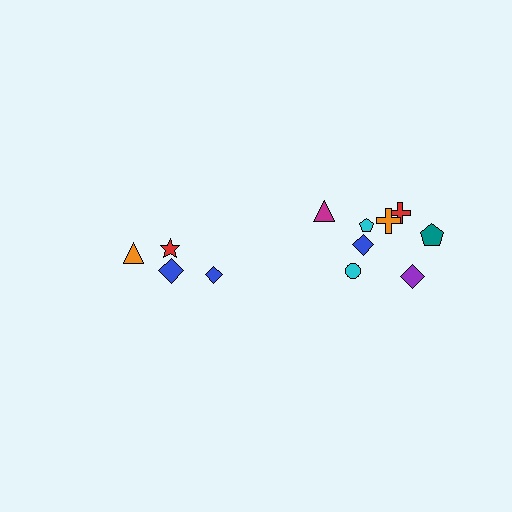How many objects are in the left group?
There are 4 objects.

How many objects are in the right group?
There are 8 objects.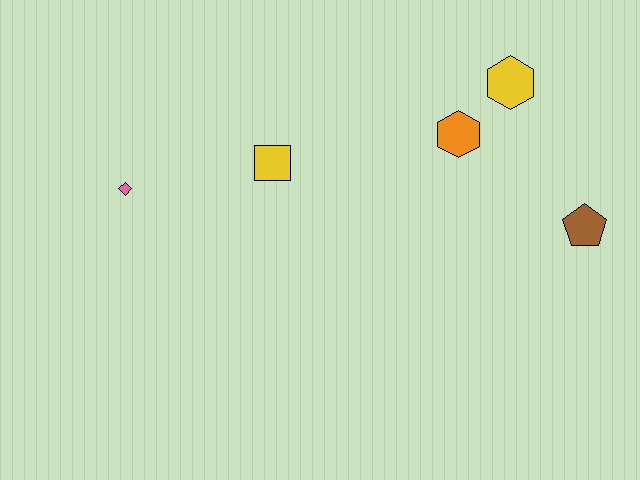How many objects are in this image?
There are 5 objects.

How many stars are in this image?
There are no stars.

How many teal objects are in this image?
There are no teal objects.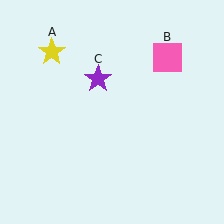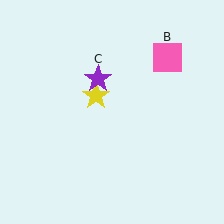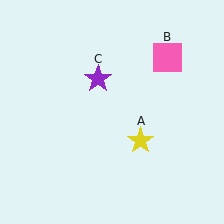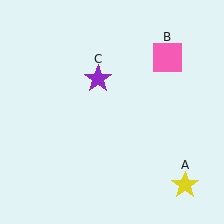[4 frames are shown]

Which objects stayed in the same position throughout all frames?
Pink square (object B) and purple star (object C) remained stationary.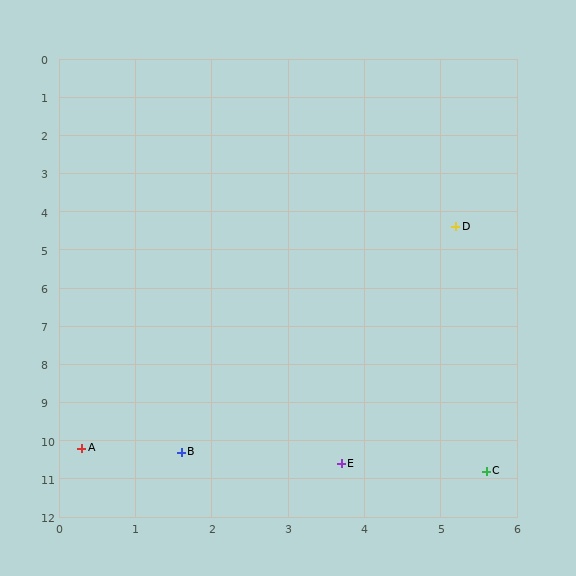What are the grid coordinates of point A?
Point A is at approximately (0.3, 10.2).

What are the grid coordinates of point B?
Point B is at approximately (1.6, 10.3).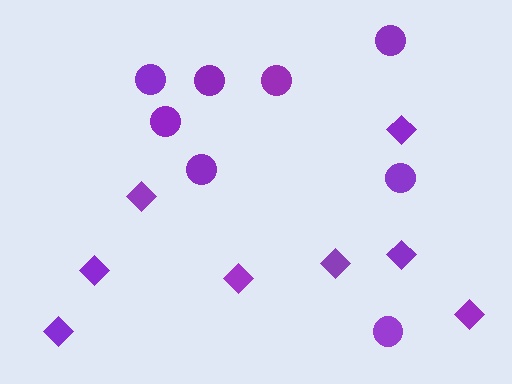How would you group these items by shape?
There are 2 groups: one group of diamonds (8) and one group of circles (8).